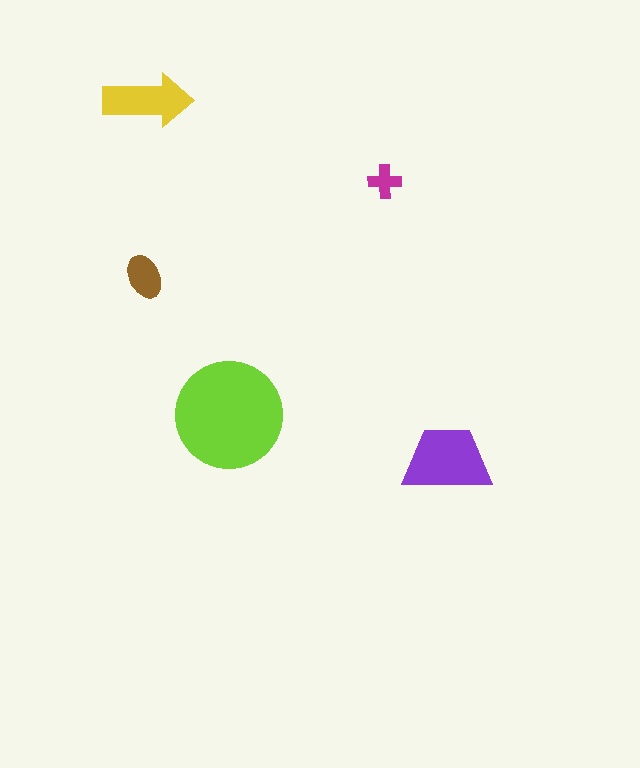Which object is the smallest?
The magenta cross.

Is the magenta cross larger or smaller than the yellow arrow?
Smaller.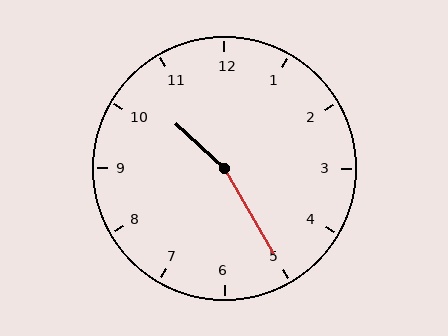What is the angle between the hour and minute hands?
Approximately 162 degrees.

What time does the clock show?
10:25.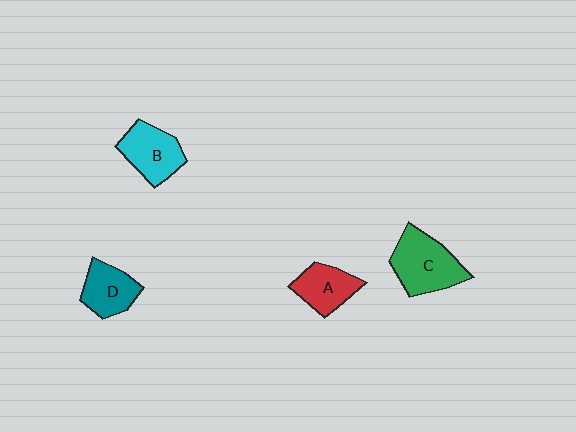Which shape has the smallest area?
Shape D (teal).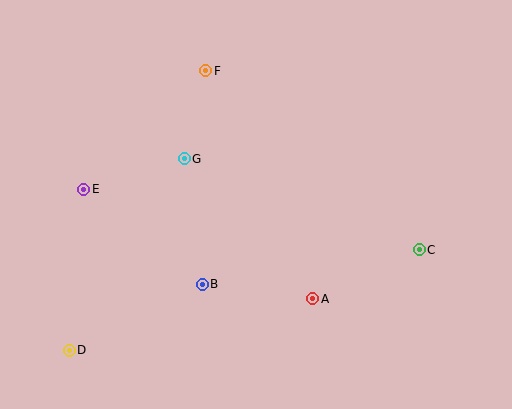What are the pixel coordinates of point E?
Point E is at (84, 189).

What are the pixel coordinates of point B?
Point B is at (202, 284).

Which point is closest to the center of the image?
Point G at (184, 159) is closest to the center.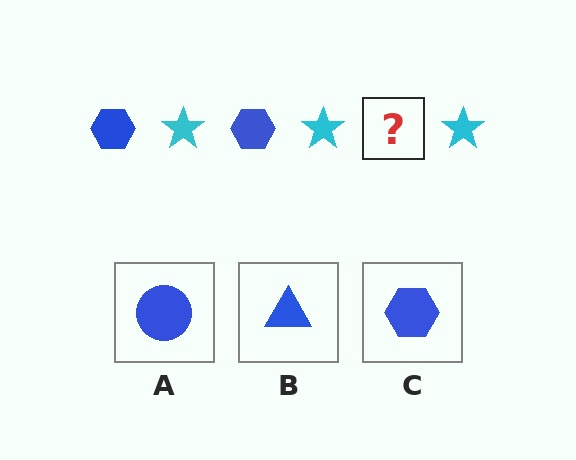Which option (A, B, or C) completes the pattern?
C.